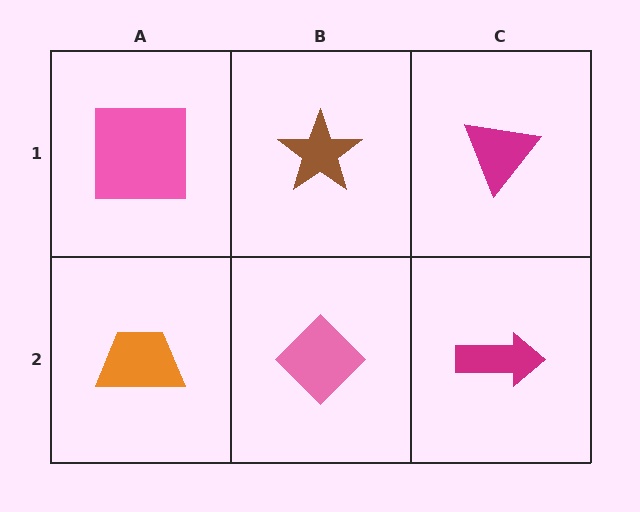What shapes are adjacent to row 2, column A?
A pink square (row 1, column A), a pink diamond (row 2, column B).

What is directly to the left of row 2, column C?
A pink diamond.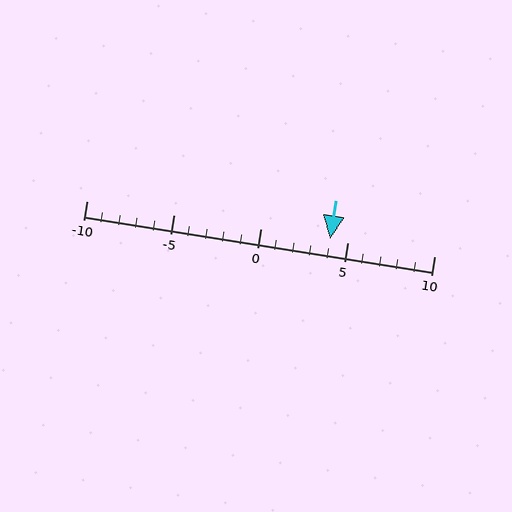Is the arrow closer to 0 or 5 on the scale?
The arrow is closer to 5.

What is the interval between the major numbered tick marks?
The major tick marks are spaced 5 units apart.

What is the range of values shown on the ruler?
The ruler shows values from -10 to 10.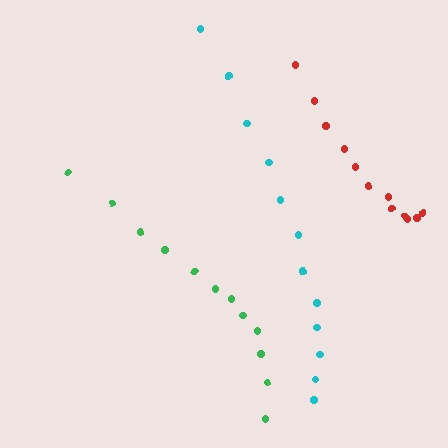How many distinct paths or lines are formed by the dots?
There are 3 distinct paths.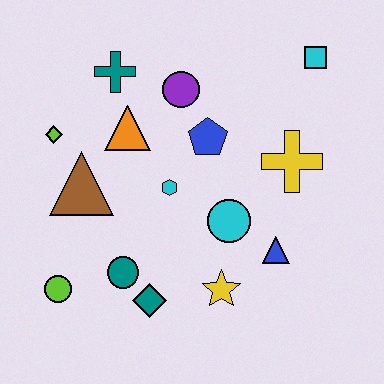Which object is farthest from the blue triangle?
The lime diamond is farthest from the blue triangle.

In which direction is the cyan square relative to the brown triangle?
The cyan square is to the right of the brown triangle.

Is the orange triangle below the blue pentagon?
No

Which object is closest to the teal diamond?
The teal circle is closest to the teal diamond.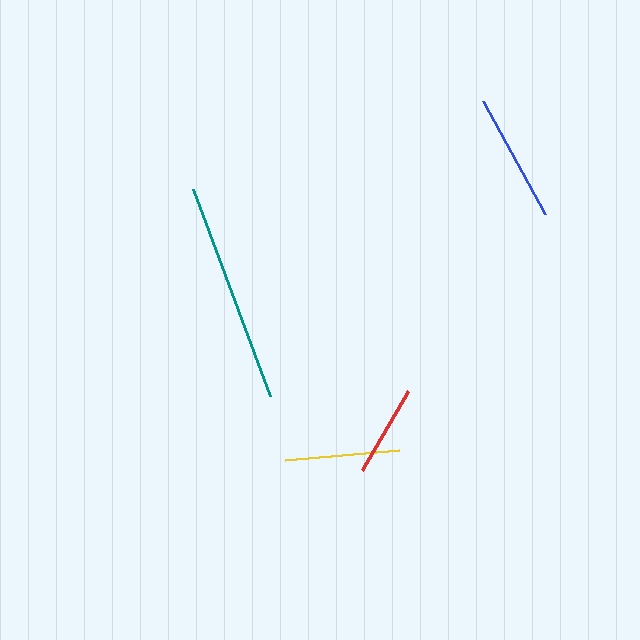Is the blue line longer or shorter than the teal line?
The teal line is longer than the blue line.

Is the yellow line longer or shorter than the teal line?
The teal line is longer than the yellow line.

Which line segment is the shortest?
The red line is the shortest at approximately 91 pixels.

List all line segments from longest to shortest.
From longest to shortest: teal, blue, yellow, red.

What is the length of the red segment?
The red segment is approximately 91 pixels long.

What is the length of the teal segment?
The teal segment is approximately 221 pixels long.